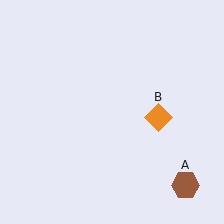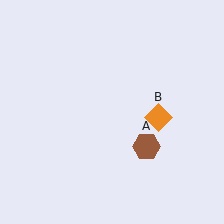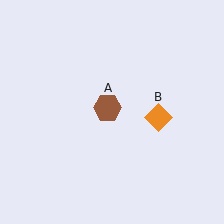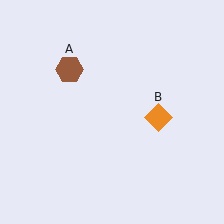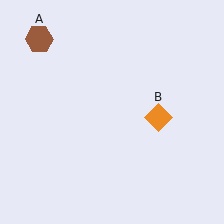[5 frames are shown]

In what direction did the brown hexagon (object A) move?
The brown hexagon (object A) moved up and to the left.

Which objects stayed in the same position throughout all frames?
Orange diamond (object B) remained stationary.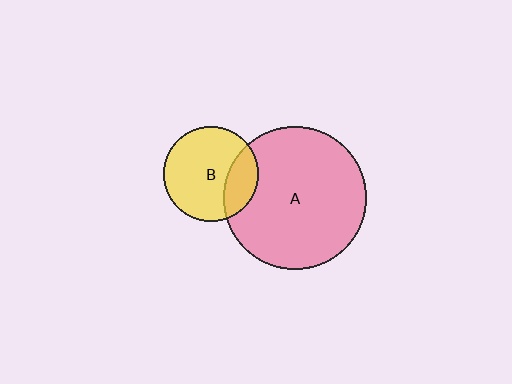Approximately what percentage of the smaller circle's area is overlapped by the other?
Approximately 25%.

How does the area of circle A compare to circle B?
Approximately 2.3 times.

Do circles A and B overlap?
Yes.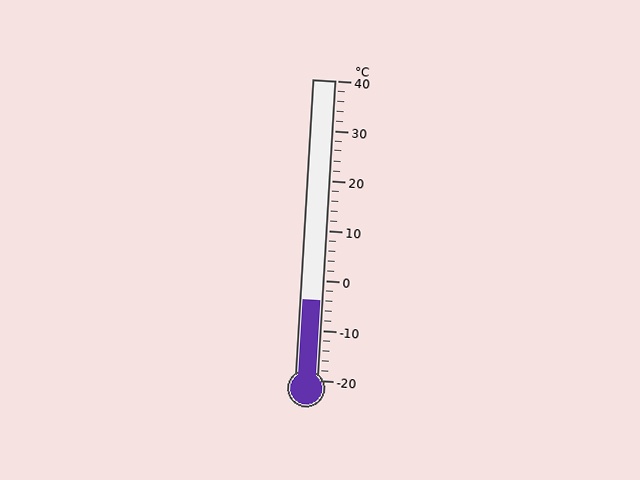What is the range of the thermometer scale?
The thermometer scale ranges from -20°C to 40°C.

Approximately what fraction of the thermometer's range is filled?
The thermometer is filled to approximately 25% of its range.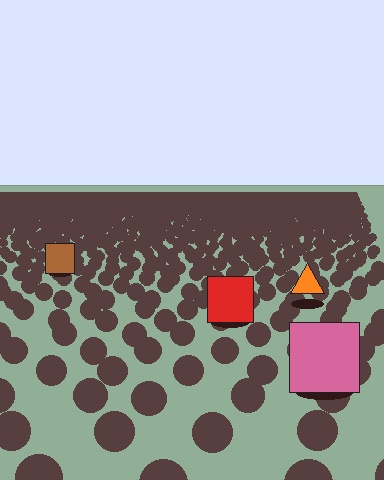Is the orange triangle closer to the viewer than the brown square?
Yes. The orange triangle is closer — you can tell from the texture gradient: the ground texture is coarser near it.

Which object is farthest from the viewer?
The brown square is farthest from the viewer. It appears smaller and the ground texture around it is denser.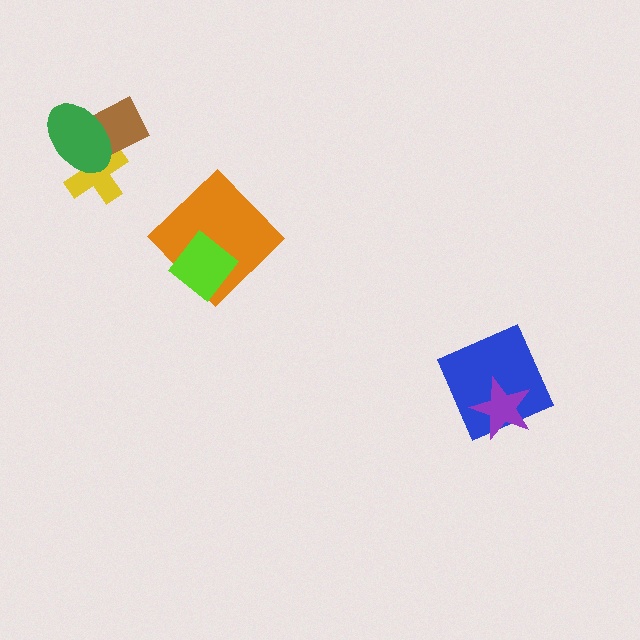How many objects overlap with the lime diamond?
1 object overlaps with the lime diamond.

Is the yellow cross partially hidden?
Yes, it is partially covered by another shape.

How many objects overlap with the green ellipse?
2 objects overlap with the green ellipse.